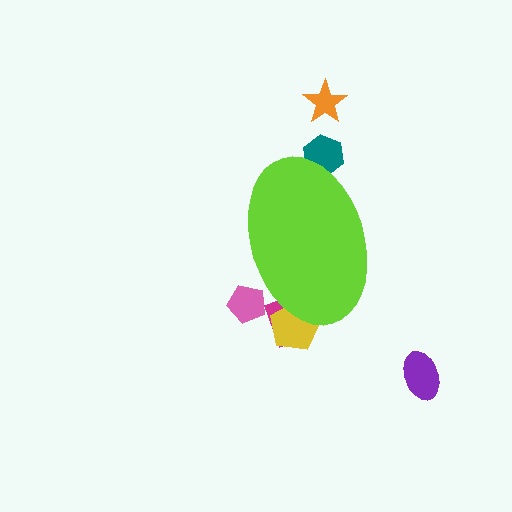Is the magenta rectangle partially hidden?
Yes, the magenta rectangle is partially hidden behind the lime ellipse.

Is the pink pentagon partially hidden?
Yes, the pink pentagon is partially hidden behind the lime ellipse.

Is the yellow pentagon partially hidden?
Yes, the yellow pentagon is partially hidden behind the lime ellipse.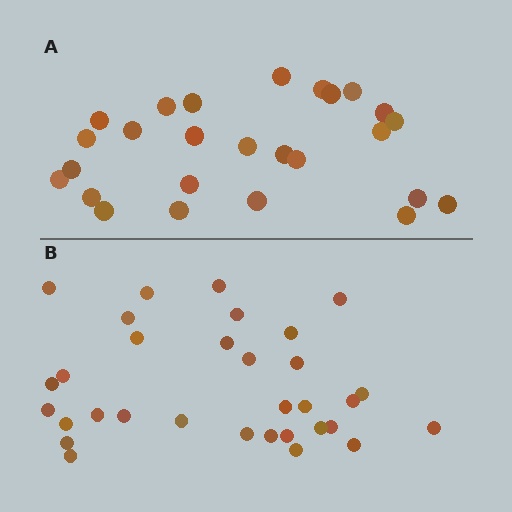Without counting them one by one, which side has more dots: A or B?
Region B (the bottom region) has more dots.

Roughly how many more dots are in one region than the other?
Region B has about 6 more dots than region A.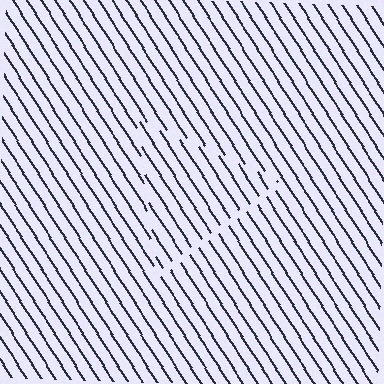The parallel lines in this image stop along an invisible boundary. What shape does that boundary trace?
An illusory triangle. The interior of the shape contains the same grating, shifted by half a period — the contour is defined by the phase discontinuity where line-ends from the inner and outer gratings abut.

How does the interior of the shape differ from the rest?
The interior of the shape contains the same grating, shifted by half a period — the contour is defined by the phase discontinuity where line-ends from the inner and outer gratings abut.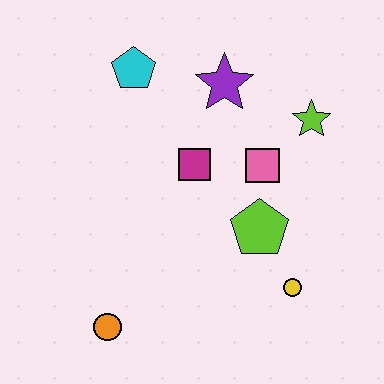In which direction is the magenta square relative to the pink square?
The magenta square is to the left of the pink square.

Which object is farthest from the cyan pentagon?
The yellow circle is farthest from the cyan pentagon.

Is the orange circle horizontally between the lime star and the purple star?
No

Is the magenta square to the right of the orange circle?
Yes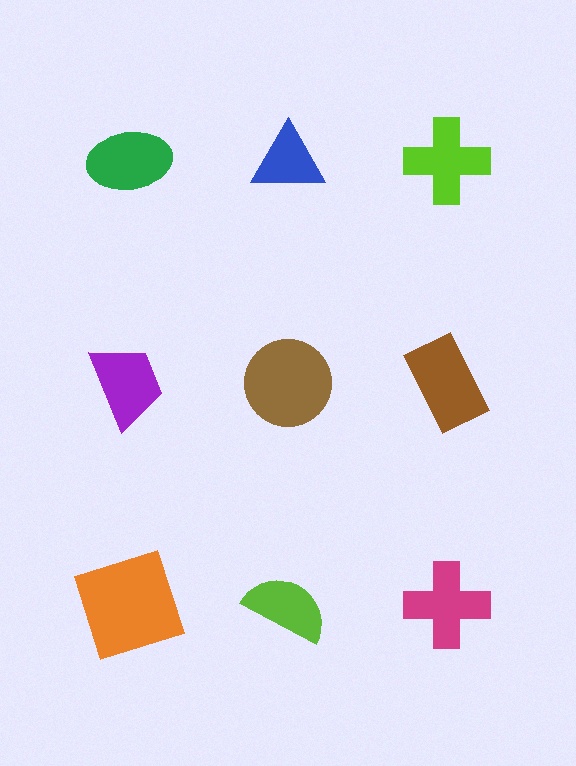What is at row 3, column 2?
A lime semicircle.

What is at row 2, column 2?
A brown circle.